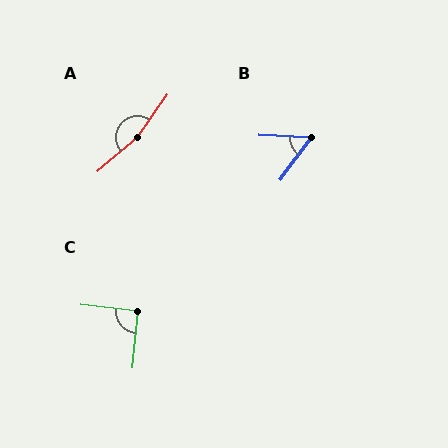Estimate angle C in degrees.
Approximately 91 degrees.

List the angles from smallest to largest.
B (56°), C (91°), A (165°).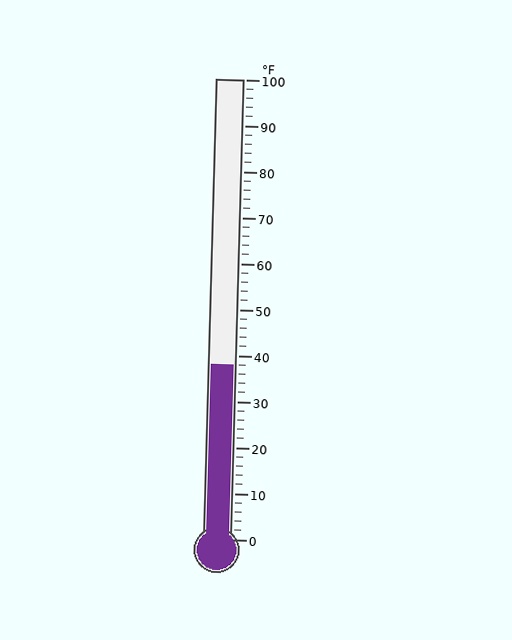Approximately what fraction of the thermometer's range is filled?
The thermometer is filled to approximately 40% of its range.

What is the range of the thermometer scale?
The thermometer scale ranges from 0°F to 100°F.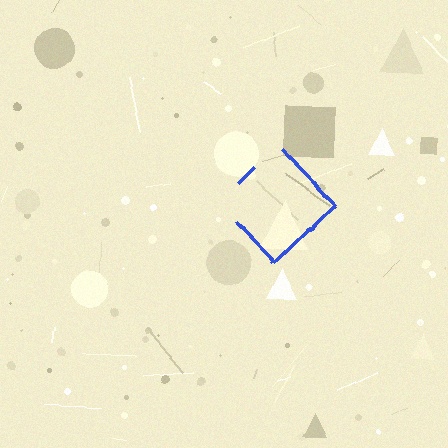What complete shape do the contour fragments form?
The contour fragments form a diamond.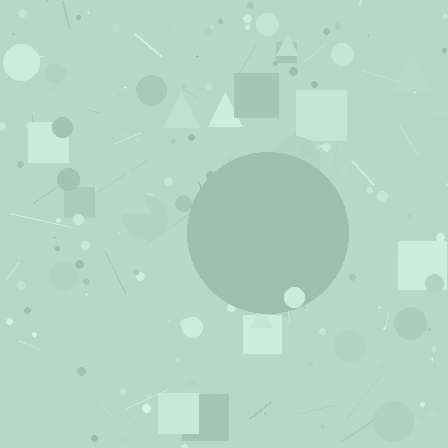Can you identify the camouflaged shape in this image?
The camouflaged shape is a circle.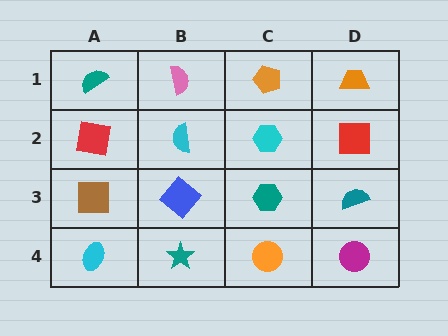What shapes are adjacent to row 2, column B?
A pink semicircle (row 1, column B), a blue diamond (row 3, column B), a red square (row 2, column A), a cyan hexagon (row 2, column C).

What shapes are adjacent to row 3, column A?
A red square (row 2, column A), a cyan ellipse (row 4, column A), a blue diamond (row 3, column B).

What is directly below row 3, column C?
An orange circle.